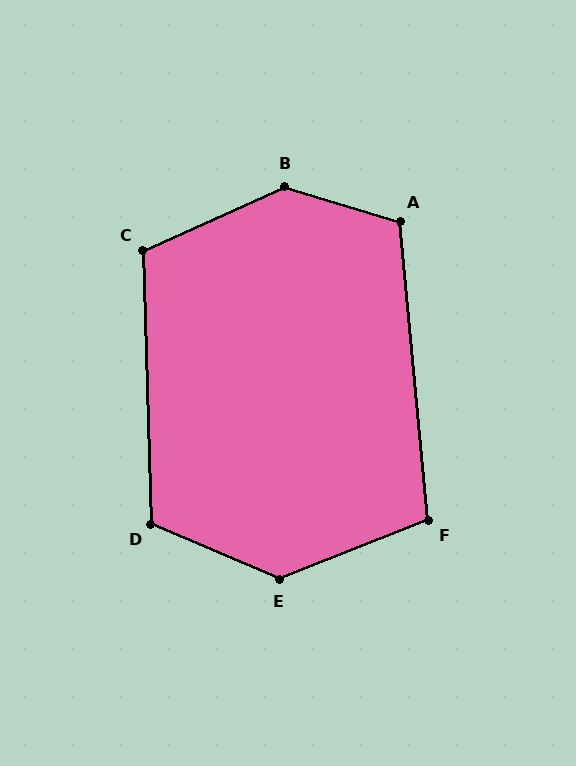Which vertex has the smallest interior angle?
F, at approximately 106 degrees.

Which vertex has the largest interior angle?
B, at approximately 139 degrees.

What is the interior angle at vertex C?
Approximately 113 degrees (obtuse).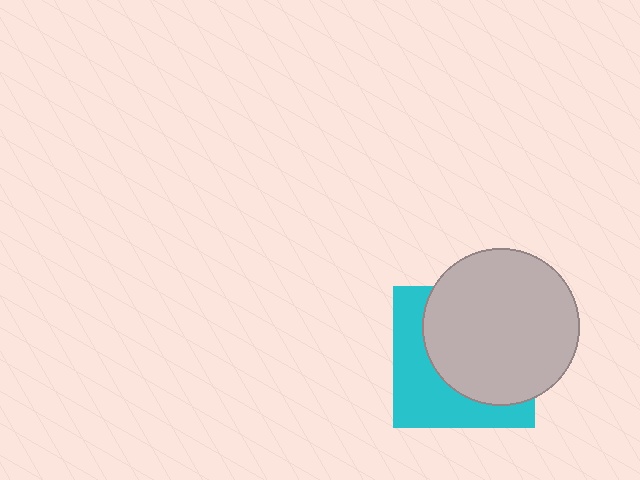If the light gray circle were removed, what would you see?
You would see the complete cyan square.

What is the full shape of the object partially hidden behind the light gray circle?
The partially hidden object is a cyan square.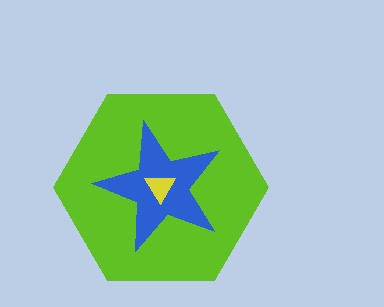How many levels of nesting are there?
3.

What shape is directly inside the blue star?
The yellow triangle.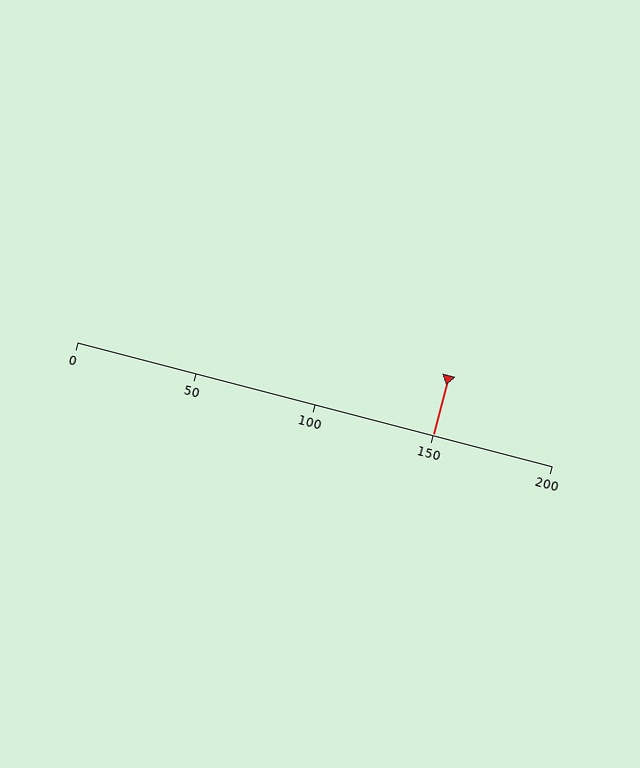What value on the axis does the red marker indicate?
The marker indicates approximately 150.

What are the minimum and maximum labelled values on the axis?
The axis runs from 0 to 200.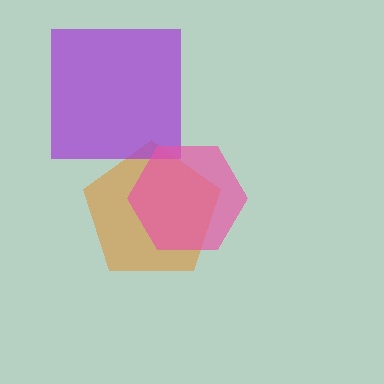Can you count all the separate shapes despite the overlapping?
Yes, there are 3 separate shapes.